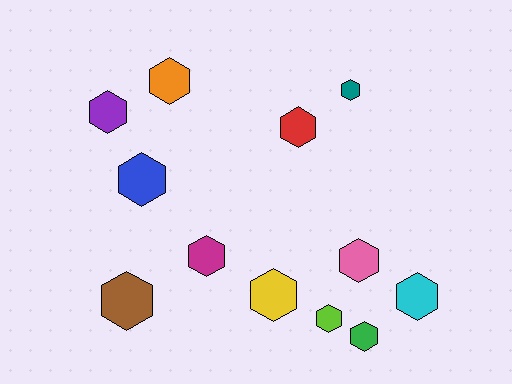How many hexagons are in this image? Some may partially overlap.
There are 12 hexagons.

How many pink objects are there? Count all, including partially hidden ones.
There is 1 pink object.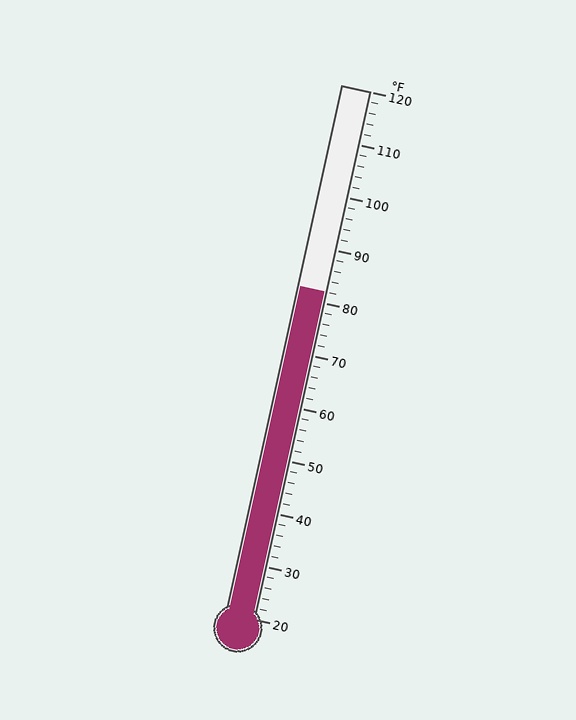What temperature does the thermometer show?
The thermometer shows approximately 82°F.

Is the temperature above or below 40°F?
The temperature is above 40°F.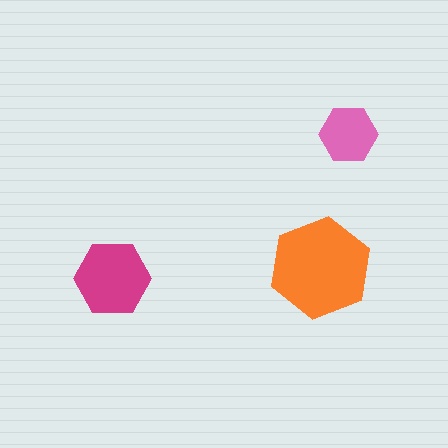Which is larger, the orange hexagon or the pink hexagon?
The orange one.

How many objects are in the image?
There are 3 objects in the image.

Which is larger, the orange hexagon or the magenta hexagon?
The orange one.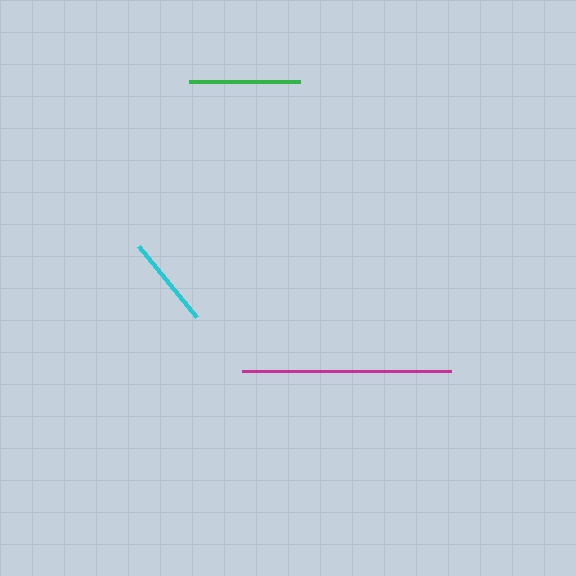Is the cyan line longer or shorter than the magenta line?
The magenta line is longer than the cyan line.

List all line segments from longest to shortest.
From longest to shortest: magenta, green, cyan.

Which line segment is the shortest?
The cyan line is the shortest at approximately 92 pixels.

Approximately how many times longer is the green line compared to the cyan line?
The green line is approximately 1.2 times the length of the cyan line.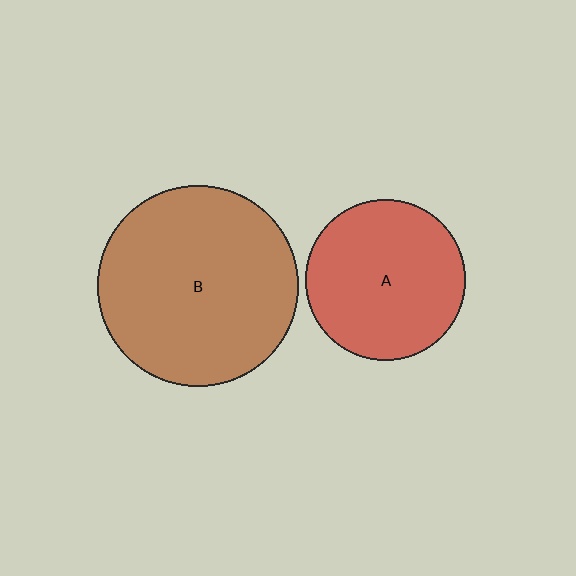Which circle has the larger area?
Circle B (brown).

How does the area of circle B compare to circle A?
Approximately 1.6 times.